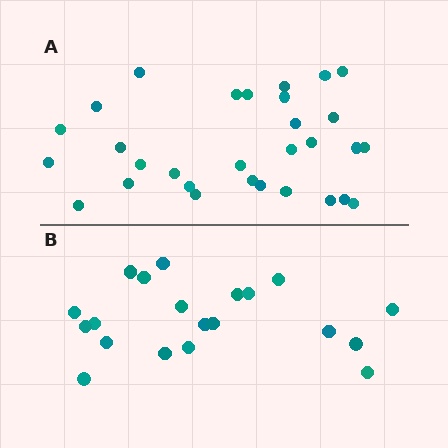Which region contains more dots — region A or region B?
Region A (the top region) has more dots.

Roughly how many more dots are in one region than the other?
Region A has roughly 10 or so more dots than region B.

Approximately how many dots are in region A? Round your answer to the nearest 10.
About 30 dots.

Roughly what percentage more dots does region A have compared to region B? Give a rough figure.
About 50% more.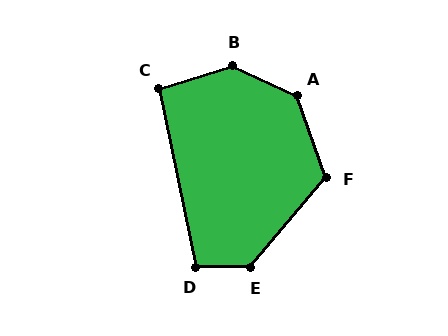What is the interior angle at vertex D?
Approximately 102 degrees (obtuse).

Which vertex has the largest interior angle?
B, at approximately 138 degrees.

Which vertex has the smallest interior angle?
C, at approximately 96 degrees.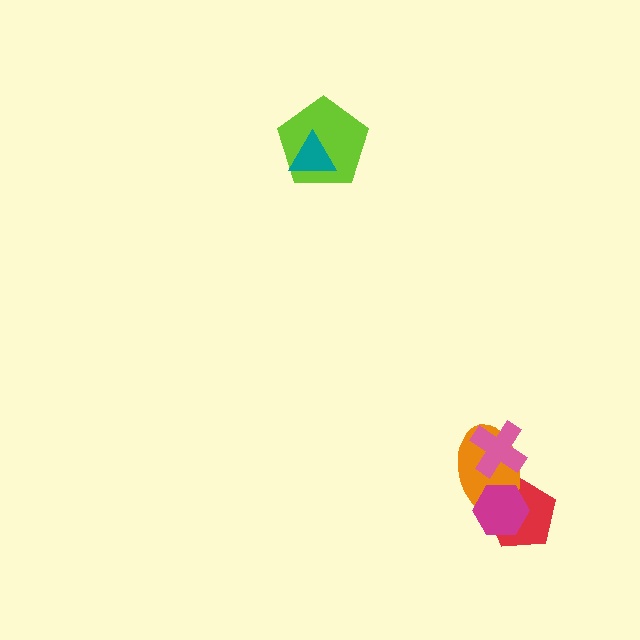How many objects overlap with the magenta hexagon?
2 objects overlap with the magenta hexagon.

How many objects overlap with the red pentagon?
2 objects overlap with the red pentagon.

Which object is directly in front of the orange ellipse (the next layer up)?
The magenta hexagon is directly in front of the orange ellipse.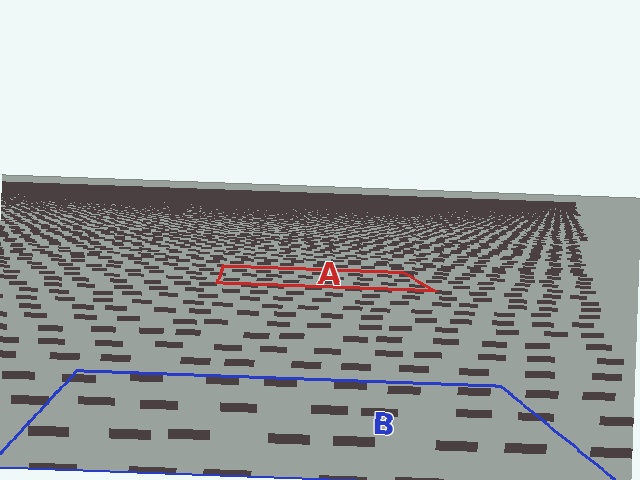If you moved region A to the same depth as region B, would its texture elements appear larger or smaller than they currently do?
They would appear larger. At a closer depth, the same texture elements are projected at a bigger on-screen size.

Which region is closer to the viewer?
Region B is closer. The texture elements there are larger and more spread out.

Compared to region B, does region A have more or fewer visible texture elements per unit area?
Region A has more texture elements per unit area — they are packed more densely because it is farther away.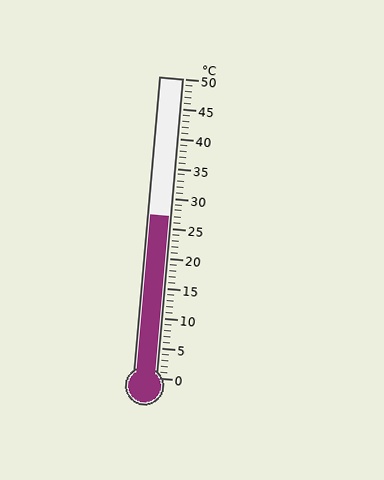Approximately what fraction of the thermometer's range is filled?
The thermometer is filled to approximately 55% of its range.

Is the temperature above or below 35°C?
The temperature is below 35°C.